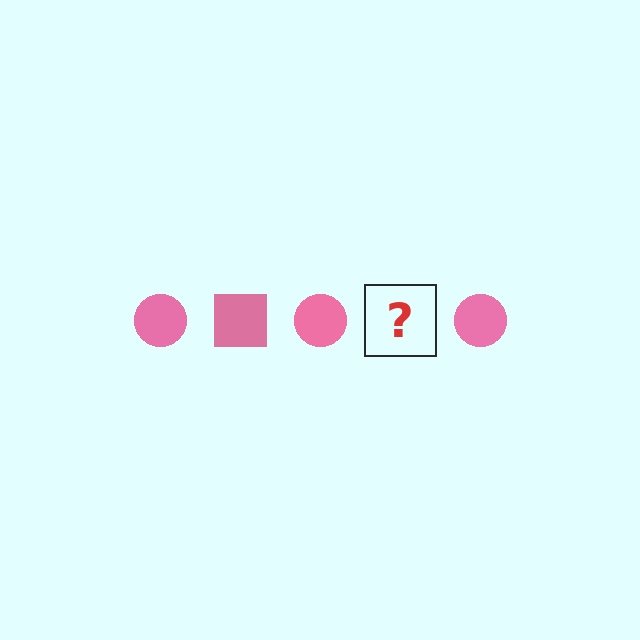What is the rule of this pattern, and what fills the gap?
The rule is that the pattern cycles through circle, square shapes in pink. The gap should be filled with a pink square.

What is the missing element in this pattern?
The missing element is a pink square.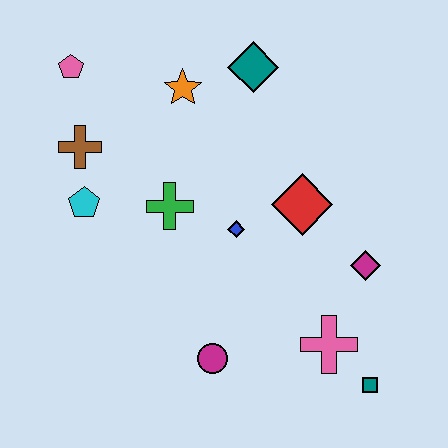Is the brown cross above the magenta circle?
Yes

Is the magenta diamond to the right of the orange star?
Yes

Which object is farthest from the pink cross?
The pink pentagon is farthest from the pink cross.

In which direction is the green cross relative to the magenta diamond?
The green cross is to the left of the magenta diamond.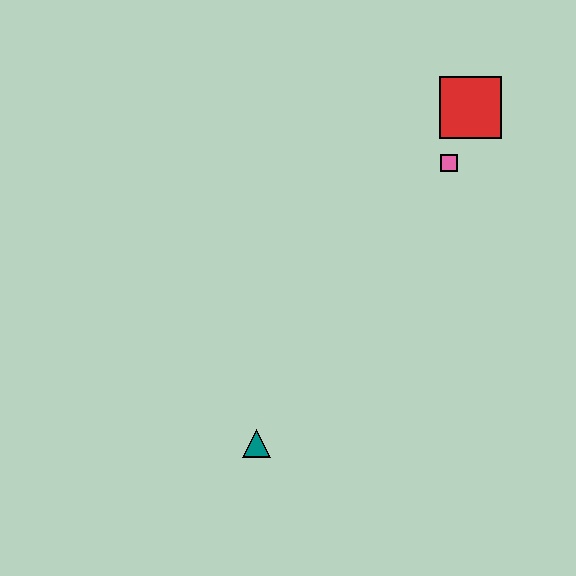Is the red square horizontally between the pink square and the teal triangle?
No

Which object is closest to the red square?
The pink square is closest to the red square.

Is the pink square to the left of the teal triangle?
No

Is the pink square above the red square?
No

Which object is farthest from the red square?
The teal triangle is farthest from the red square.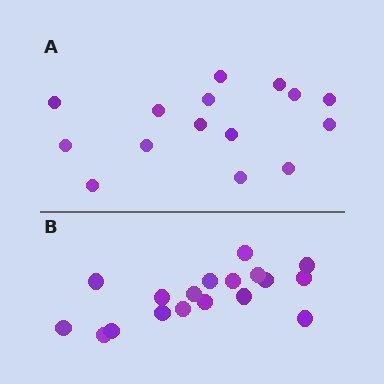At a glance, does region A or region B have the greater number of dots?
Region B (the bottom region) has more dots.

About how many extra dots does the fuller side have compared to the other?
Region B has just a few more — roughly 2 or 3 more dots than region A.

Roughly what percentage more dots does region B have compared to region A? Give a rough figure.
About 20% more.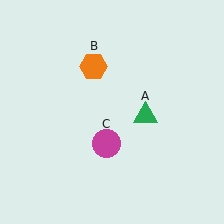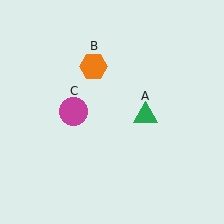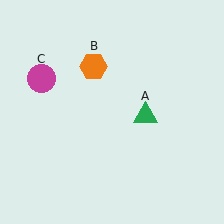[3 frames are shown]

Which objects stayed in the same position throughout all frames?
Green triangle (object A) and orange hexagon (object B) remained stationary.